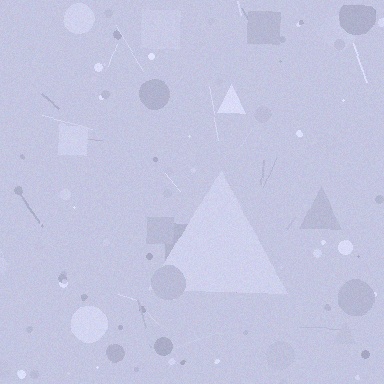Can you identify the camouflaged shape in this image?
The camouflaged shape is a triangle.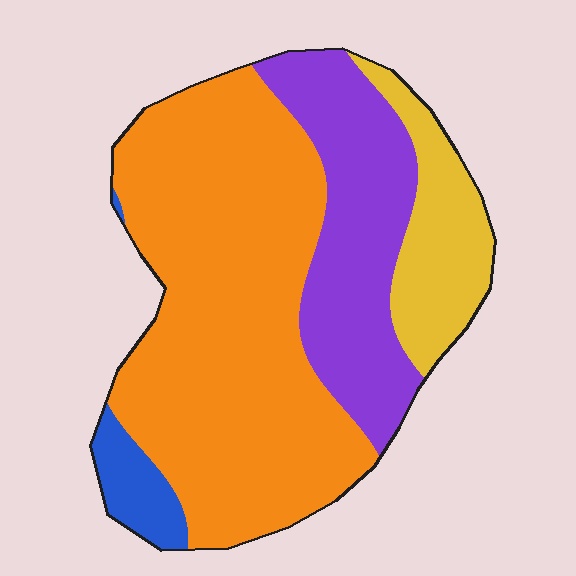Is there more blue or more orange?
Orange.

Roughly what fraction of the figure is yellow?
Yellow takes up about one eighth (1/8) of the figure.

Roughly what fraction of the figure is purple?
Purple takes up about one quarter (1/4) of the figure.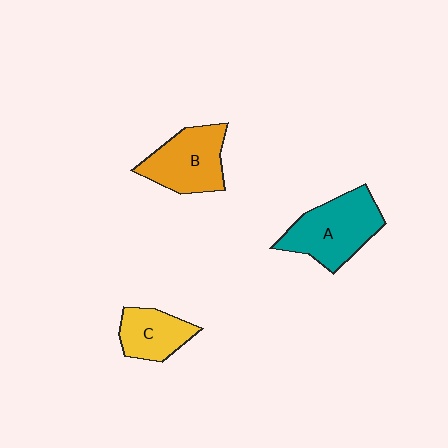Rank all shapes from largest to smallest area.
From largest to smallest: A (teal), B (orange), C (yellow).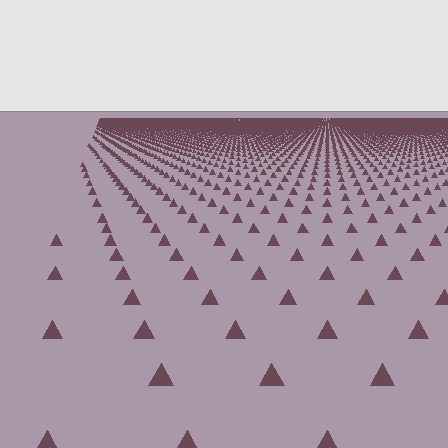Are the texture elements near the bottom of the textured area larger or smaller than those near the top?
Larger. Near the bottom, elements are closer to the viewer and appear at a bigger on-screen size.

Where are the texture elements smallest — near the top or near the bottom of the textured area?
Near the top.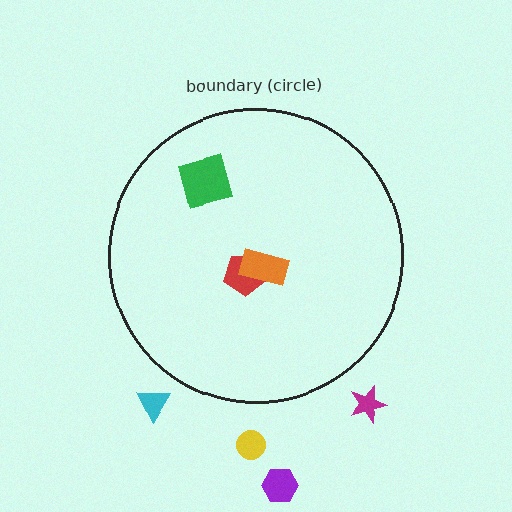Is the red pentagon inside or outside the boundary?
Inside.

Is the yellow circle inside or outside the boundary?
Outside.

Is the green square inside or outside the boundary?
Inside.